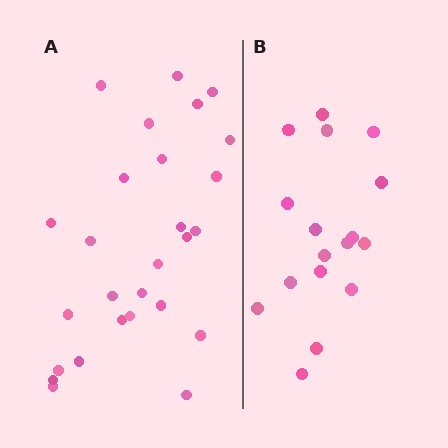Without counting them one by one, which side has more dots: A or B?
Region A (the left region) has more dots.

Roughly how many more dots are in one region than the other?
Region A has roughly 10 or so more dots than region B.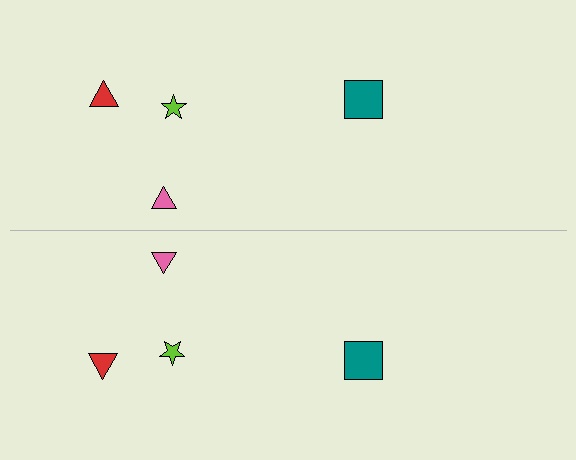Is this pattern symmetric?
Yes, this pattern has bilateral (reflection) symmetry.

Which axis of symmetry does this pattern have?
The pattern has a horizontal axis of symmetry running through the center of the image.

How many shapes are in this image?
There are 8 shapes in this image.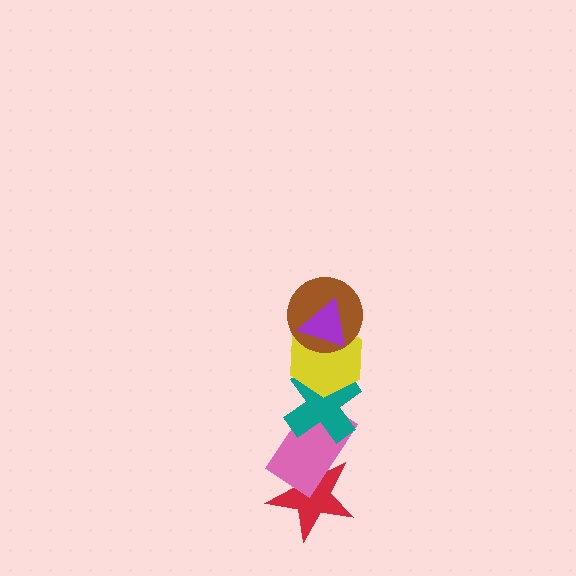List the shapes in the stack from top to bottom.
From top to bottom: the purple triangle, the brown circle, the yellow hexagon, the teal cross, the pink rectangle, the red star.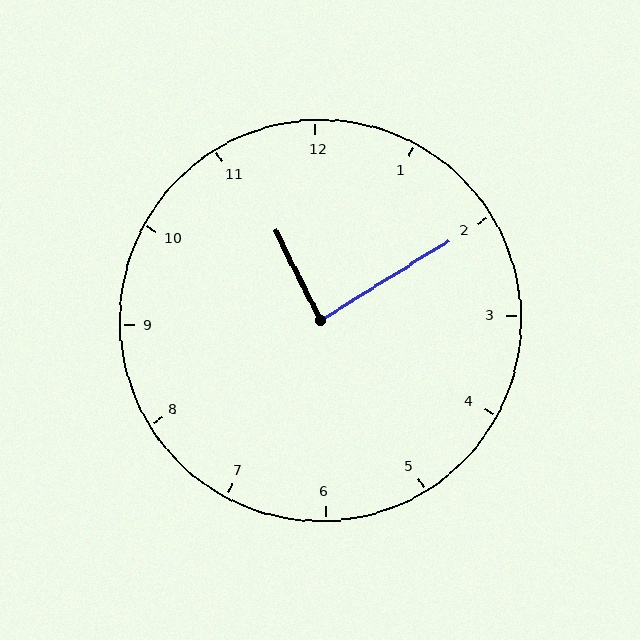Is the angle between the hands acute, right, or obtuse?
It is right.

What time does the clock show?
11:10.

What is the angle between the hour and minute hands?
Approximately 85 degrees.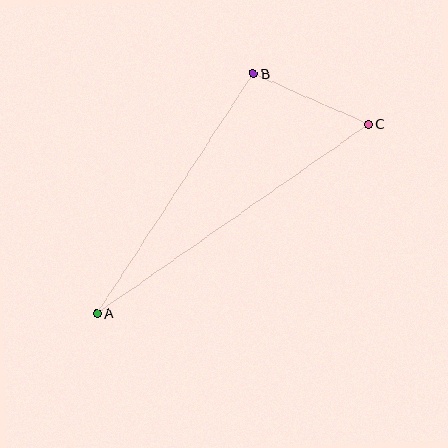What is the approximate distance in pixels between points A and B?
The distance between A and B is approximately 287 pixels.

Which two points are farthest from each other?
Points A and C are farthest from each other.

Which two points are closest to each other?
Points B and C are closest to each other.